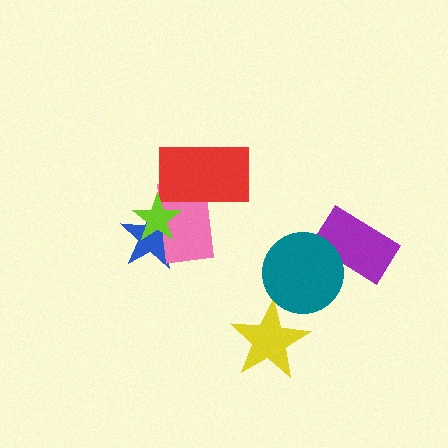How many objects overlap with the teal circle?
1 object overlaps with the teal circle.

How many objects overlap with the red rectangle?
1 object overlaps with the red rectangle.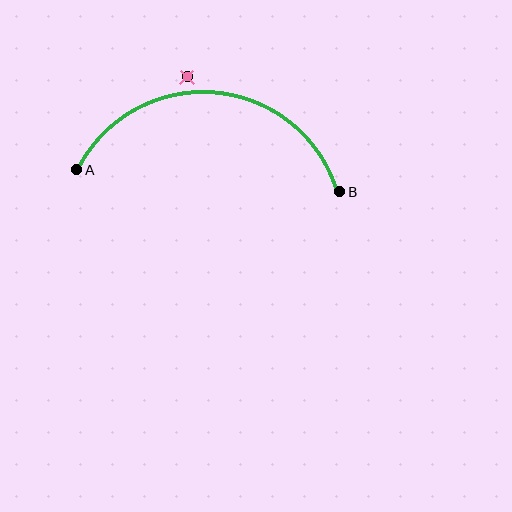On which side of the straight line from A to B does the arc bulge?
The arc bulges above the straight line connecting A and B.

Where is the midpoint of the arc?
The arc midpoint is the point on the curve farthest from the straight line joining A and B. It sits above that line.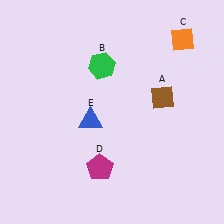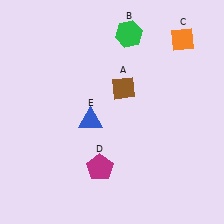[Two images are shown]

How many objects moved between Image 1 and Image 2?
2 objects moved between the two images.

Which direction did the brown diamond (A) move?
The brown diamond (A) moved left.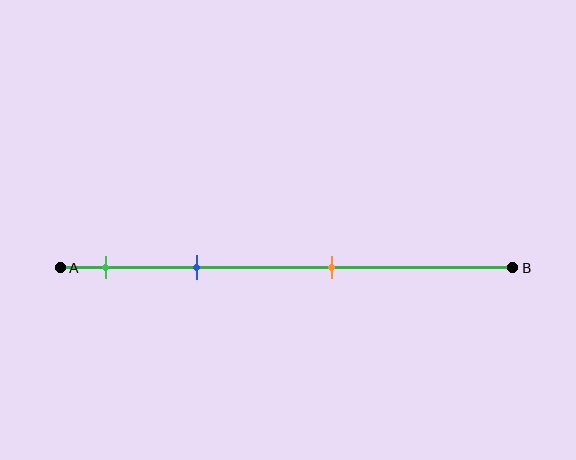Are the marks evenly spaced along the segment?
No, the marks are not evenly spaced.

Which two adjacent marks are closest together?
The green and blue marks are the closest adjacent pair.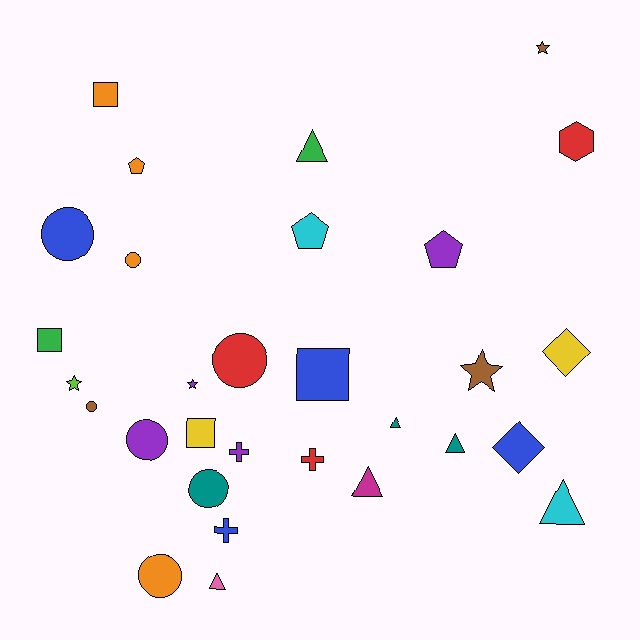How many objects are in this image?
There are 30 objects.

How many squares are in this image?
There are 4 squares.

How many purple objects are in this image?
There are 4 purple objects.